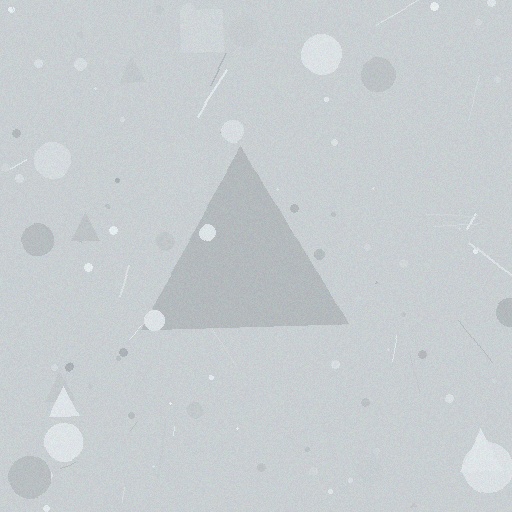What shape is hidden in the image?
A triangle is hidden in the image.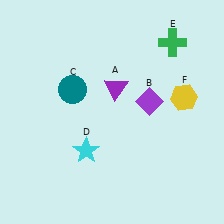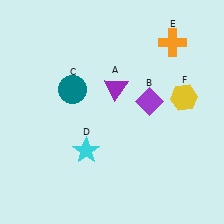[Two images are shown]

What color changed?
The cross (E) changed from green in Image 1 to orange in Image 2.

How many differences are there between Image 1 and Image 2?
There is 1 difference between the two images.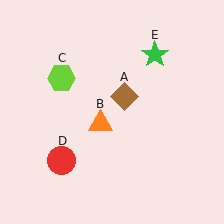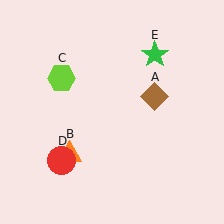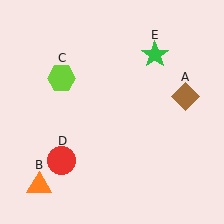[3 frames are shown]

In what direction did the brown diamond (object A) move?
The brown diamond (object A) moved right.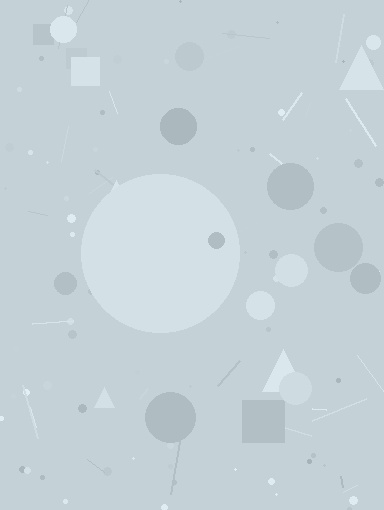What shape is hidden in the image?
A circle is hidden in the image.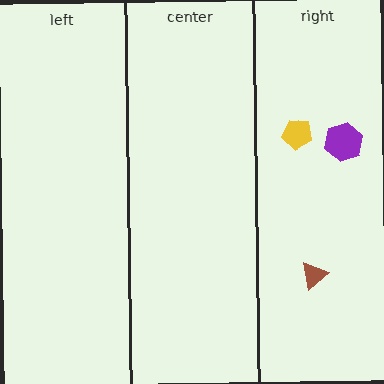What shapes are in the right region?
The purple hexagon, the yellow pentagon, the brown triangle.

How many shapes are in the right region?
3.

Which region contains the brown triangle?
The right region.